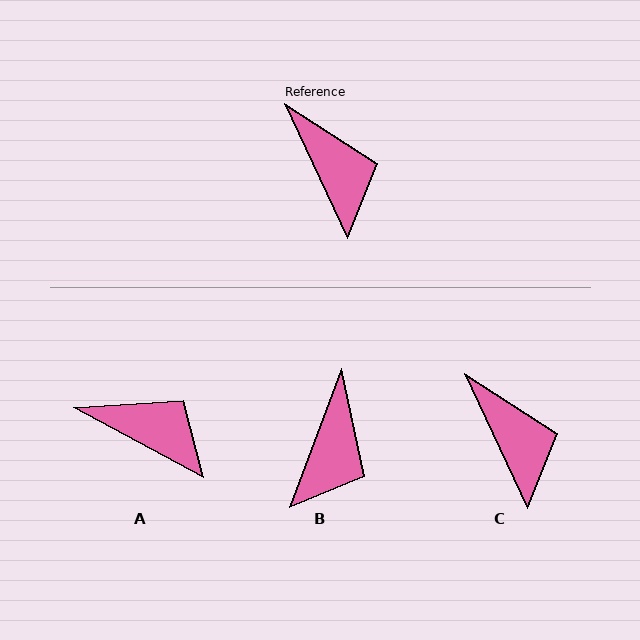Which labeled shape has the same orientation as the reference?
C.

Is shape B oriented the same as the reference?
No, it is off by about 46 degrees.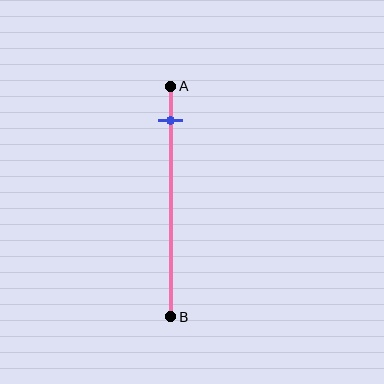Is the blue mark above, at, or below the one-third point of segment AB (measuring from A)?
The blue mark is above the one-third point of segment AB.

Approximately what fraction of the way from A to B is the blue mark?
The blue mark is approximately 15% of the way from A to B.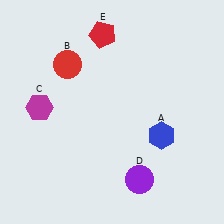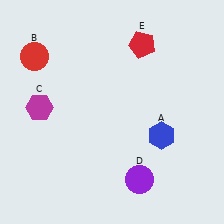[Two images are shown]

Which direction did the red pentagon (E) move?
The red pentagon (E) moved right.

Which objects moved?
The objects that moved are: the red circle (B), the red pentagon (E).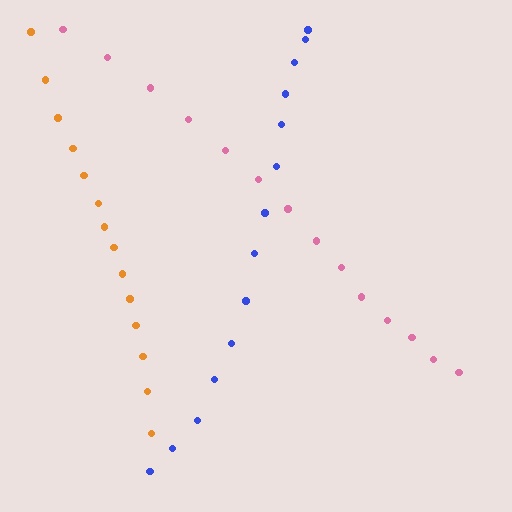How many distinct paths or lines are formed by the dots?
There are 3 distinct paths.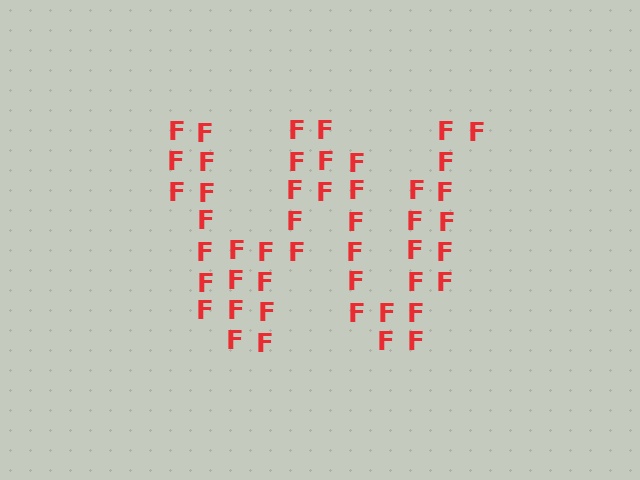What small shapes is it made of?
It is made of small letter F's.